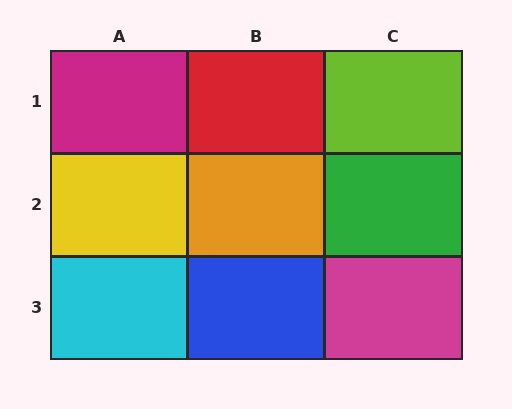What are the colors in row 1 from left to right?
Magenta, red, lime.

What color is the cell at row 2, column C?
Green.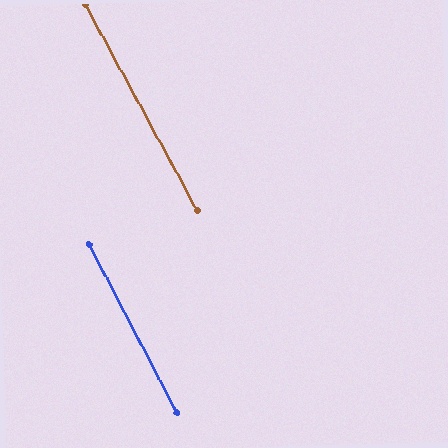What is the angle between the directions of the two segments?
Approximately 1 degree.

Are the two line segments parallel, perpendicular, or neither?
Parallel — their directions differ by only 1.0°.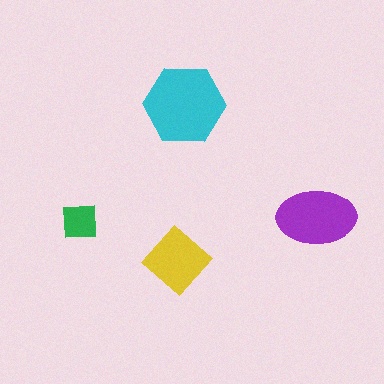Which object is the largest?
The cyan hexagon.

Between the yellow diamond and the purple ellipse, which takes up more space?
The purple ellipse.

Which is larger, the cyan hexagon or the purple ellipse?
The cyan hexagon.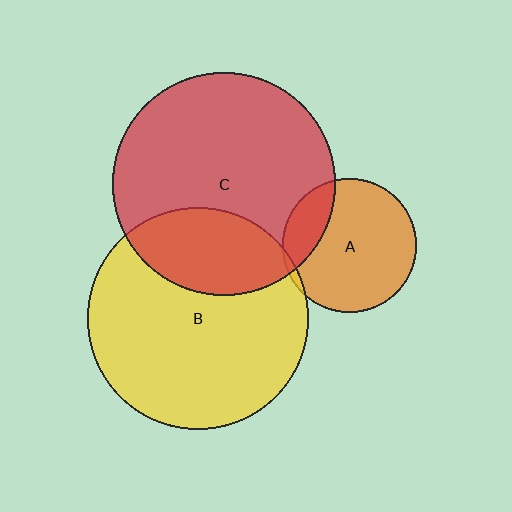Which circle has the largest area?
Circle C (red).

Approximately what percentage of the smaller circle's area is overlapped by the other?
Approximately 5%.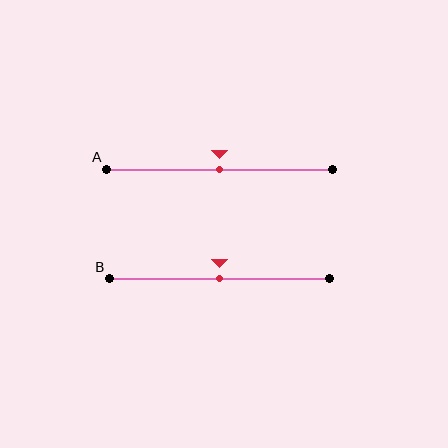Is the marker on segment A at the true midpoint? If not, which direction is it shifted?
Yes, the marker on segment A is at the true midpoint.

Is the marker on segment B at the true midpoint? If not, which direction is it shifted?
Yes, the marker on segment B is at the true midpoint.